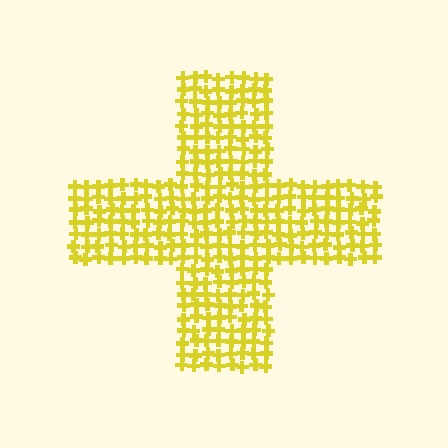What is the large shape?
The large shape is a cross.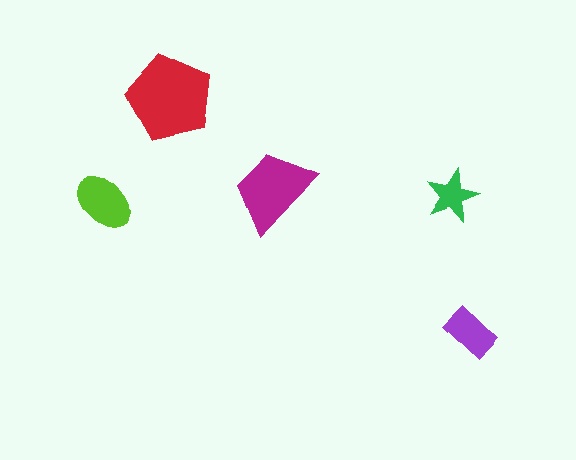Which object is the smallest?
The green star.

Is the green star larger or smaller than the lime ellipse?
Smaller.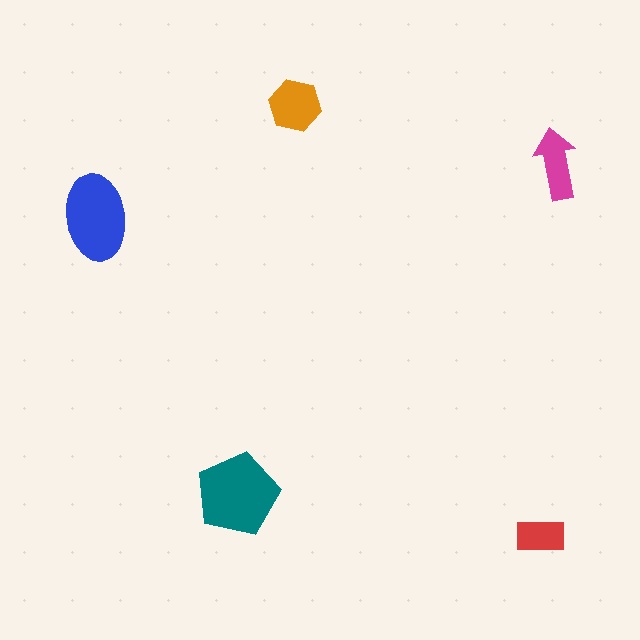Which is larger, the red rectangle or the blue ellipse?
The blue ellipse.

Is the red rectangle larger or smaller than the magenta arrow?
Smaller.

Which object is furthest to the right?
The magenta arrow is rightmost.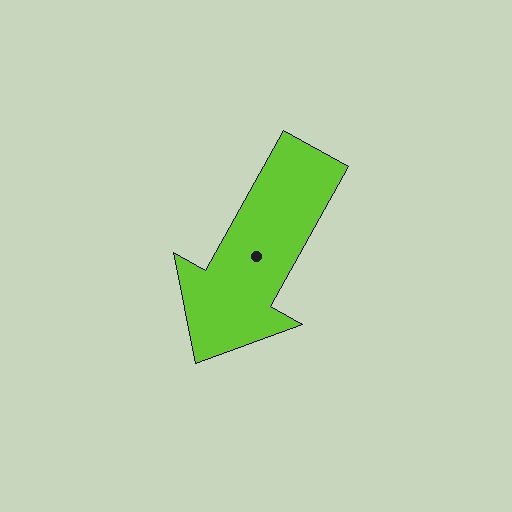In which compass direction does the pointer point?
Southwest.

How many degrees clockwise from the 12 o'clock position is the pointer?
Approximately 209 degrees.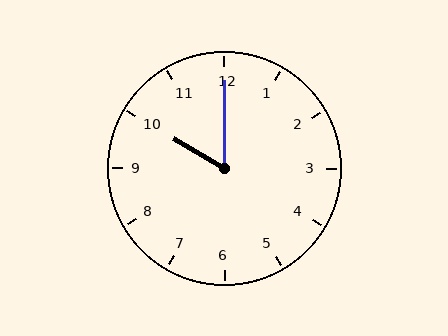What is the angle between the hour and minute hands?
Approximately 60 degrees.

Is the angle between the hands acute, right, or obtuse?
It is acute.